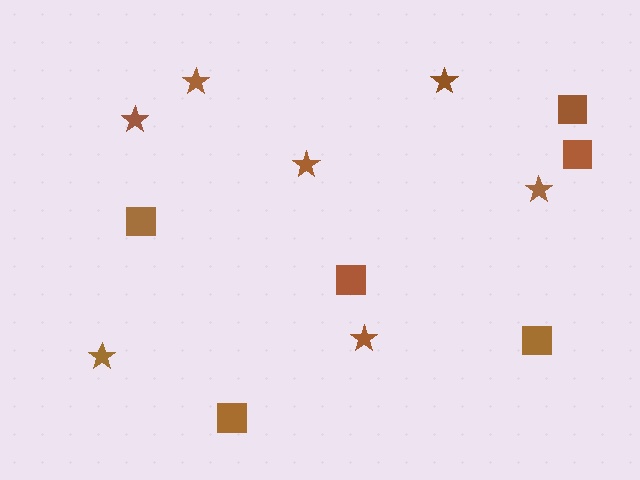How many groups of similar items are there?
There are 2 groups: one group of stars (7) and one group of squares (6).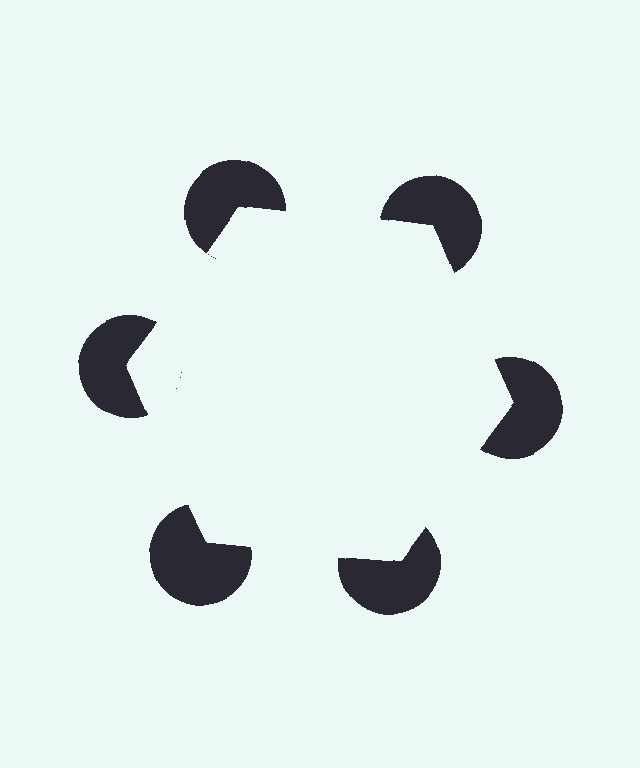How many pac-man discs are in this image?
There are 6 — one at each vertex of the illusory hexagon.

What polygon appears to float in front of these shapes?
An illusory hexagon — its edges are inferred from the aligned wedge cuts in the pac-man discs, not physically drawn.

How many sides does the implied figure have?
6 sides.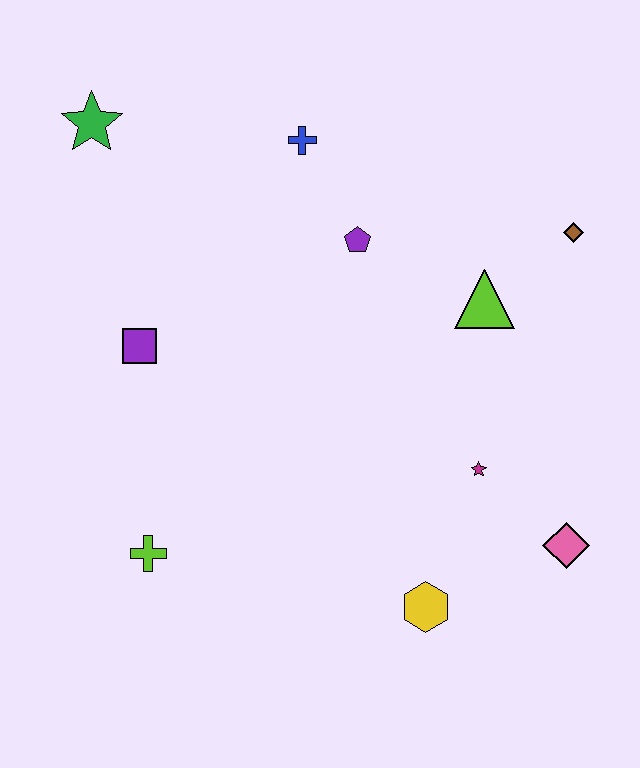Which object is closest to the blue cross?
The purple pentagon is closest to the blue cross.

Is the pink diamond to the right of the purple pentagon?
Yes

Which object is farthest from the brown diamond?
The lime cross is farthest from the brown diamond.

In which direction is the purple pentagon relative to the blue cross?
The purple pentagon is below the blue cross.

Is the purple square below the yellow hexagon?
No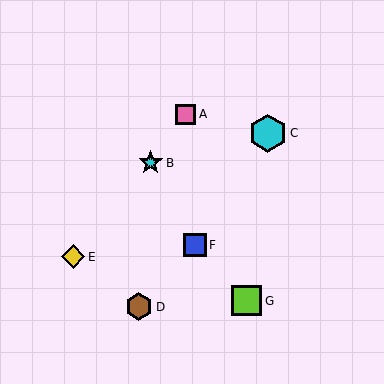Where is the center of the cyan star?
The center of the cyan star is at (151, 163).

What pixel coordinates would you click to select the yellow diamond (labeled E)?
Click at (73, 257) to select the yellow diamond E.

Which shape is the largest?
The cyan hexagon (labeled C) is the largest.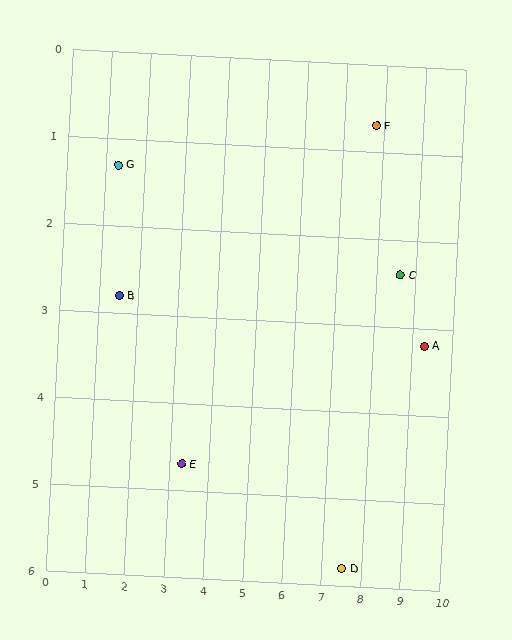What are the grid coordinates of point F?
Point F is at approximately (7.8, 0.7).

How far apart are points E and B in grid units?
Points E and B are about 2.6 grid units apart.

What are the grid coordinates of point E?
Point E is at approximately (3.3, 4.7).